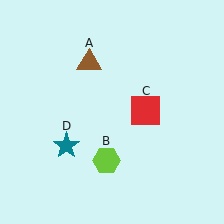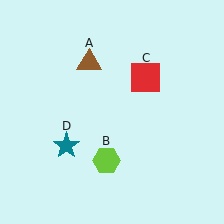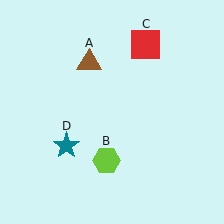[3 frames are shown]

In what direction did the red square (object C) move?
The red square (object C) moved up.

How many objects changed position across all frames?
1 object changed position: red square (object C).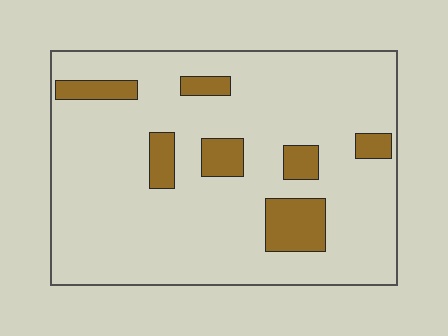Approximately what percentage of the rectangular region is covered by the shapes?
Approximately 15%.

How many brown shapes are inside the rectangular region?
7.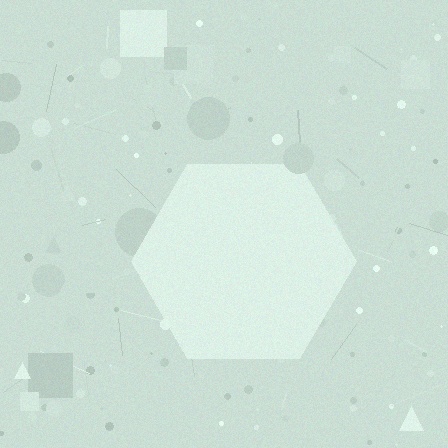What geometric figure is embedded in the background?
A hexagon is embedded in the background.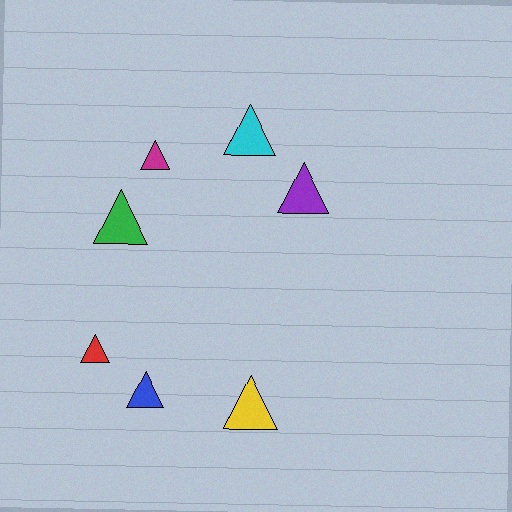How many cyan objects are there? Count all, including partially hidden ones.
There is 1 cyan object.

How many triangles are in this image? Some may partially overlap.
There are 7 triangles.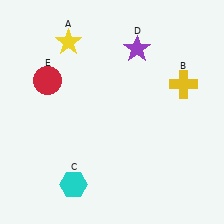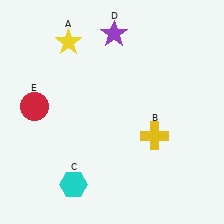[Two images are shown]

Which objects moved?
The objects that moved are: the yellow cross (B), the purple star (D), the red circle (E).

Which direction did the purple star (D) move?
The purple star (D) moved left.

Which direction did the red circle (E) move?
The red circle (E) moved down.